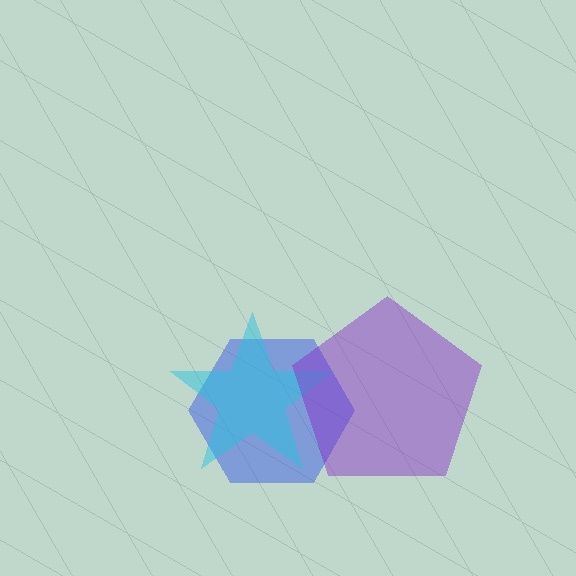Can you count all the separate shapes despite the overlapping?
Yes, there are 3 separate shapes.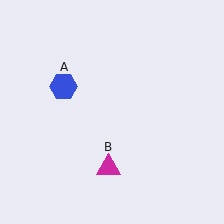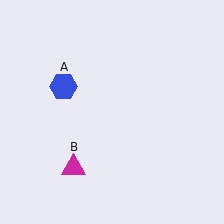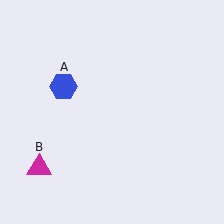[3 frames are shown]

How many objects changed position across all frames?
1 object changed position: magenta triangle (object B).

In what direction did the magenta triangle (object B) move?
The magenta triangle (object B) moved left.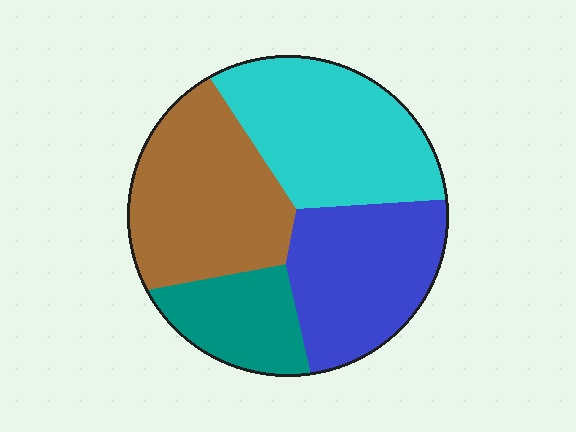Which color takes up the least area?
Teal, at roughly 15%.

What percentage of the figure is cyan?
Cyan covers around 30% of the figure.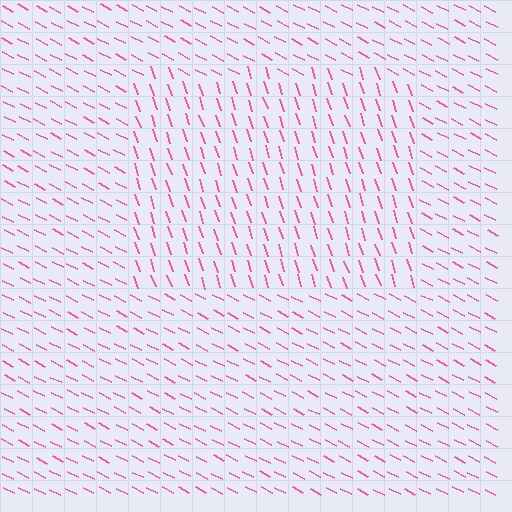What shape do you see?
I see a rectangle.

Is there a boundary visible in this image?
Yes, there is a texture boundary formed by a change in line orientation.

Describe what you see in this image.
The image is filled with small pink line segments. A rectangle region in the image has lines oriented differently from the surrounding lines, creating a visible texture boundary.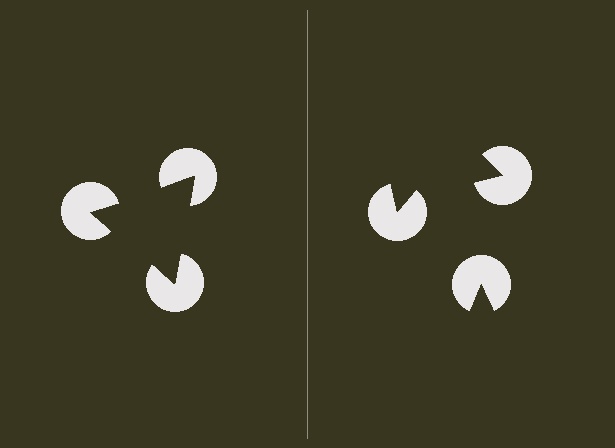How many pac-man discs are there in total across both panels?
6 — 3 on each side.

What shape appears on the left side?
An illusory triangle.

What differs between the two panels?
The pac-man discs are positioned identically on both sides; only the wedge orientations differ. On the left they align to a triangle; on the right they are misaligned.